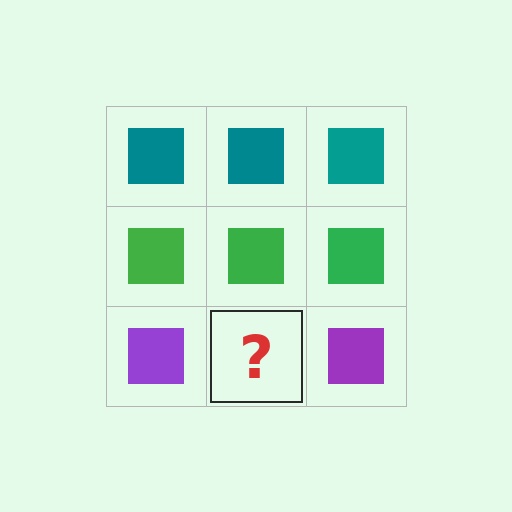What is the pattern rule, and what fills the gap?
The rule is that each row has a consistent color. The gap should be filled with a purple square.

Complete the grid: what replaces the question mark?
The question mark should be replaced with a purple square.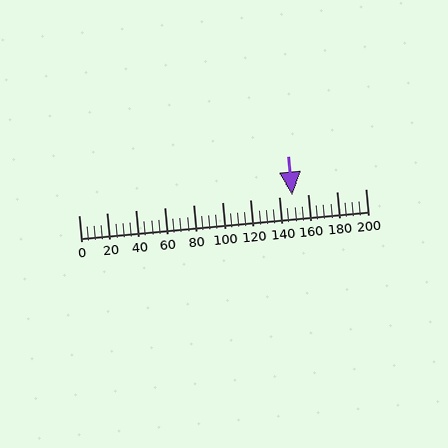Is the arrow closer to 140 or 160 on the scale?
The arrow is closer to 140.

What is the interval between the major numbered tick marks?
The major tick marks are spaced 20 units apart.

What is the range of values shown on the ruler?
The ruler shows values from 0 to 200.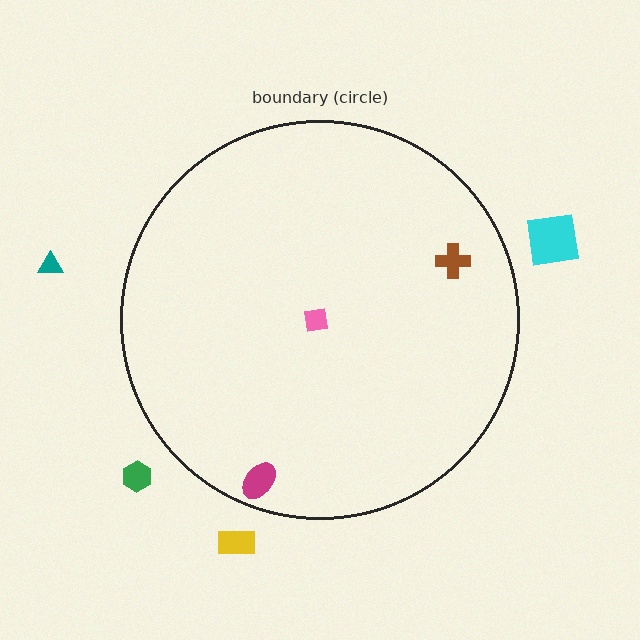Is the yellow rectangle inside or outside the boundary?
Outside.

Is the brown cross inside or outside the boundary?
Inside.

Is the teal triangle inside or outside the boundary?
Outside.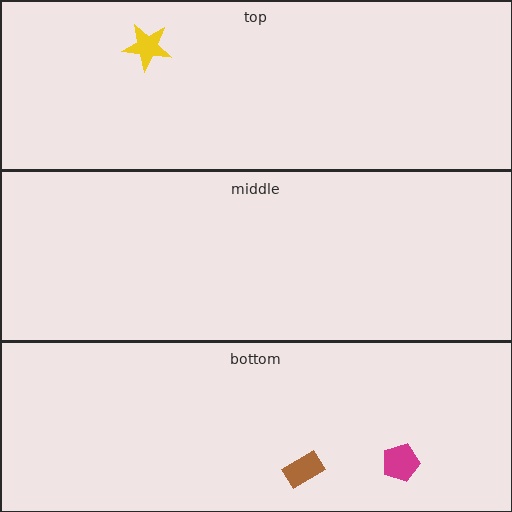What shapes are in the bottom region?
The magenta pentagon, the brown rectangle.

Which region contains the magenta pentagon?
The bottom region.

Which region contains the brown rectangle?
The bottom region.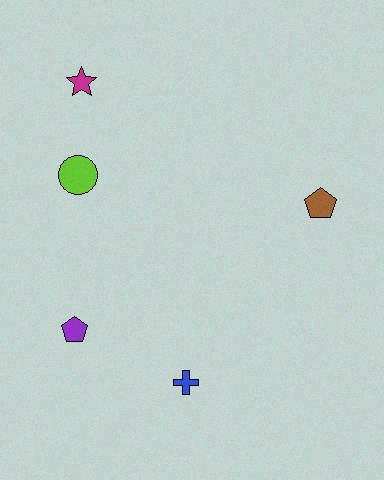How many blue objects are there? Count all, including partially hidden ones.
There is 1 blue object.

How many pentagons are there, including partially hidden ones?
There are 2 pentagons.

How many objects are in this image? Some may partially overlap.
There are 5 objects.